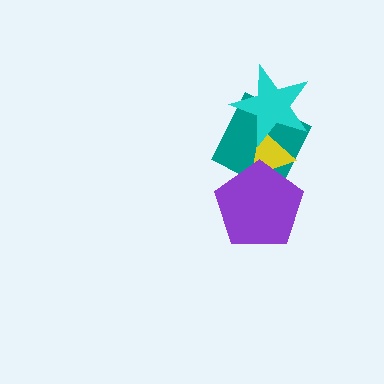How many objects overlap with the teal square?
3 objects overlap with the teal square.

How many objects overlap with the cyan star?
2 objects overlap with the cyan star.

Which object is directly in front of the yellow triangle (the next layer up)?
The cyan star is directly in front of the yellow triangle.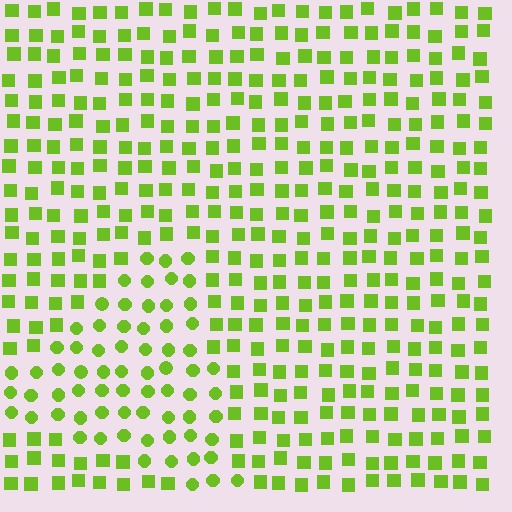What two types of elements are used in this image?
The image uses circles inside the triangle region and squares outside it.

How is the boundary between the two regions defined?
The boundary is defined by a change in element shape: circles inside vs. squares outside. All elements share the same color and spacing.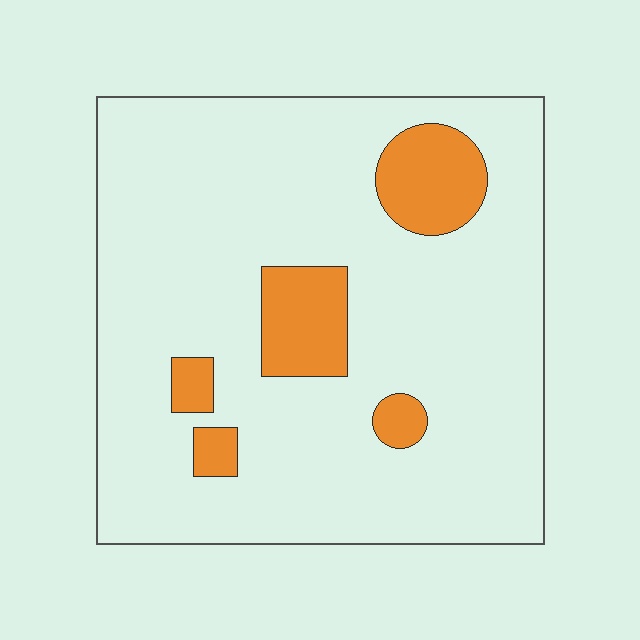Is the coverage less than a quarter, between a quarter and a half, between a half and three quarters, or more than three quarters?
Less than a quarter.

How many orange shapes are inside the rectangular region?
5.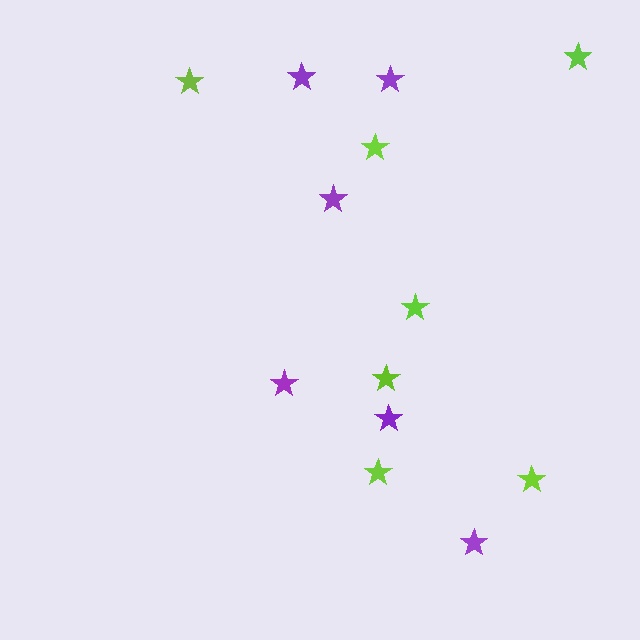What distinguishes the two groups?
There are 2 groups: one group of lime stars (7) and one group of purple stars (6).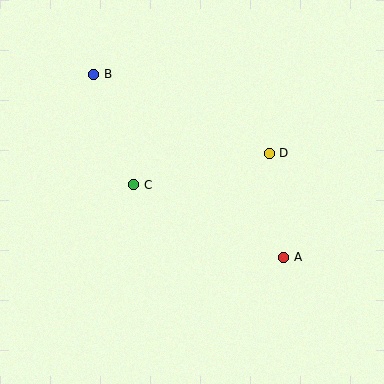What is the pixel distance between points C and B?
The distance between C and B is 118 pixels.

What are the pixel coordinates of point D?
Point D is at (269, 153).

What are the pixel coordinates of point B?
Point B is at (94, 74).